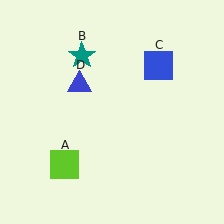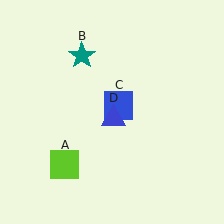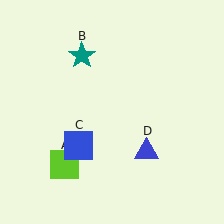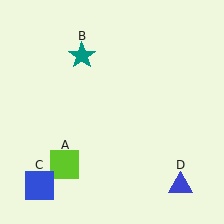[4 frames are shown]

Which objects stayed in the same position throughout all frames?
Lime square (object A) and teal star (object B) remained stationary.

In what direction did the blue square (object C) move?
The blue square (object C) moved down and to the left.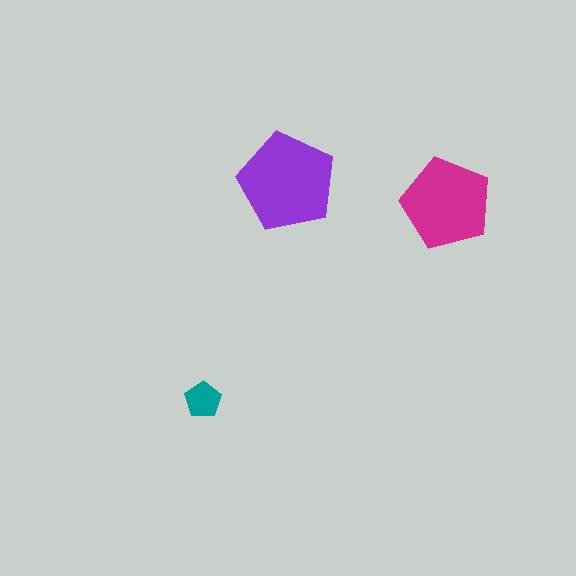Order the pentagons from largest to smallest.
the purple one, the magenta one, the teal one.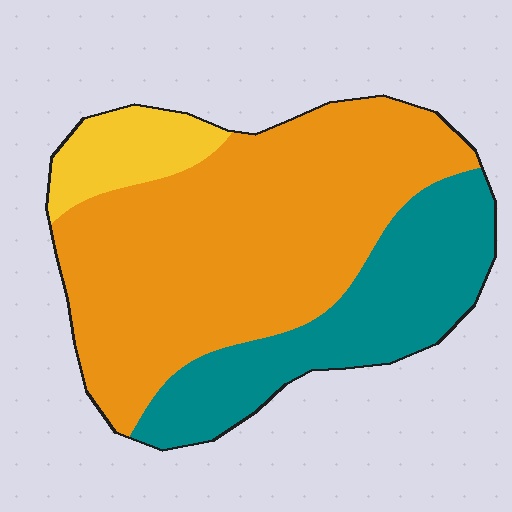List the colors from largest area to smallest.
From largest to smallest: orange, teal, yellow.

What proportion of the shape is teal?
Teal takes up about one quarter (1/4) of the shape.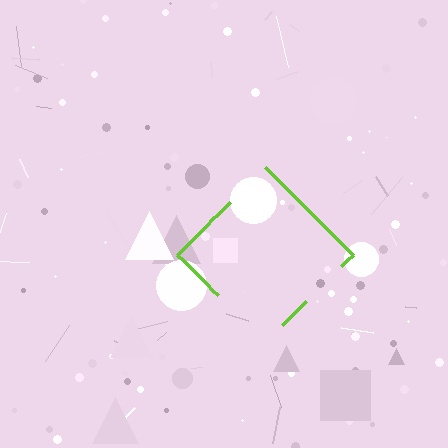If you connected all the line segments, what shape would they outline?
They would outline a diamond.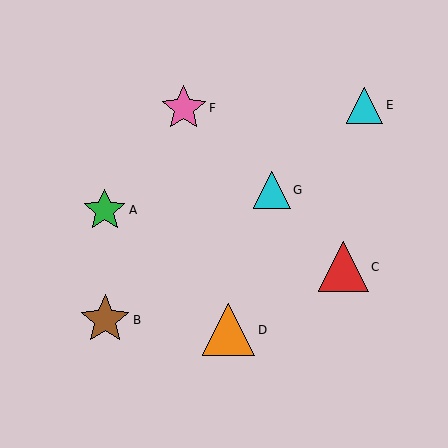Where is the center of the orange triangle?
The center of the orange triangle is at (229, 330).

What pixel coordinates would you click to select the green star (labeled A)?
Click at (105, 210) to select the green star A.